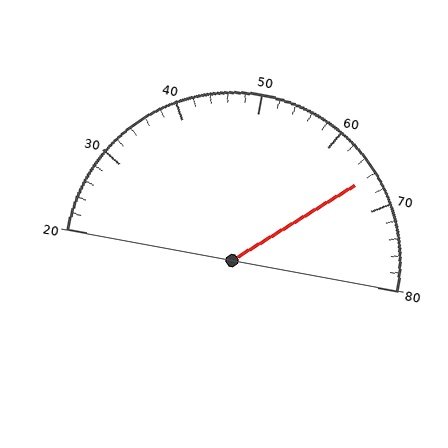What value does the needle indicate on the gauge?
The needle indicates approximately 66.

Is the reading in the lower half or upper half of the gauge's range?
The reading is in the upper half of the range (20 to 80).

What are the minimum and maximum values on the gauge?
The gauge ranges from 20 to 80.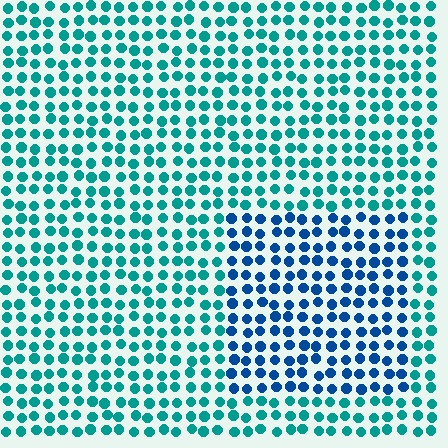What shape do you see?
I see a rectangle.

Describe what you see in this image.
The image is filled with small teal elements in a uniform arrangement. A rectangle-shaped region is visible where the elements are tinted to a slightly different hue, forming a subtle color boundary.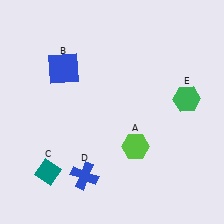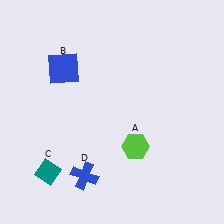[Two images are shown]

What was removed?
The green hexagon (E) was removed in Image 2.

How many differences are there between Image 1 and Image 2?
There is 1 difference between the two images.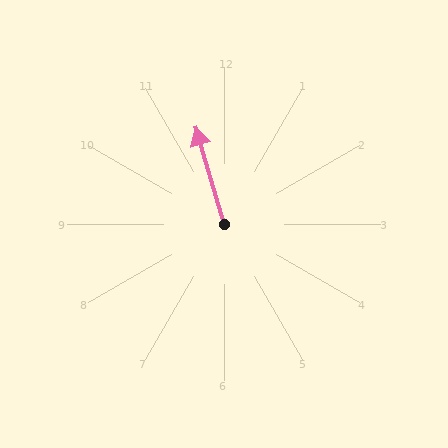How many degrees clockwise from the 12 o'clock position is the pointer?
Approximately 343 degrees.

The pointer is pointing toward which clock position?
Roughly 11 o'clock.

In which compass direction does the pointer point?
North.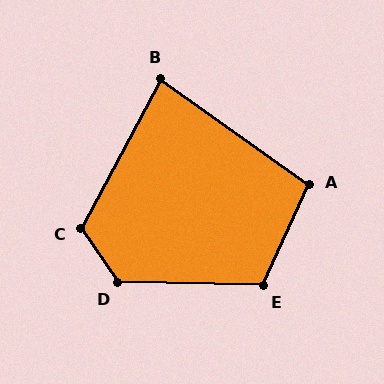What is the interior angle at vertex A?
Approximately 101 degrees (obtuse).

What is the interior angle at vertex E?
Approximately 113 degrees (obtuse).